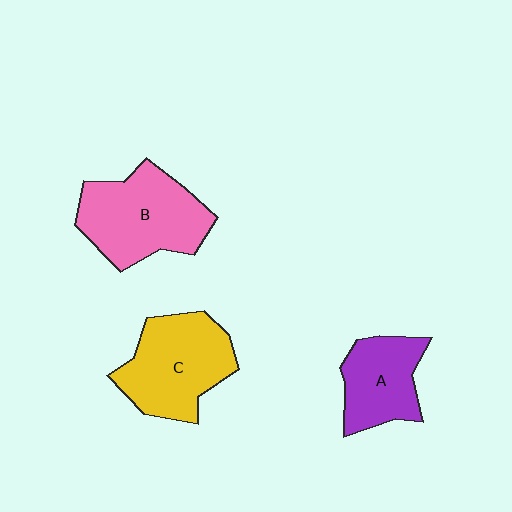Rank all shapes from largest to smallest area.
From largest to smallest: B (pink), C (yellow), A (purple).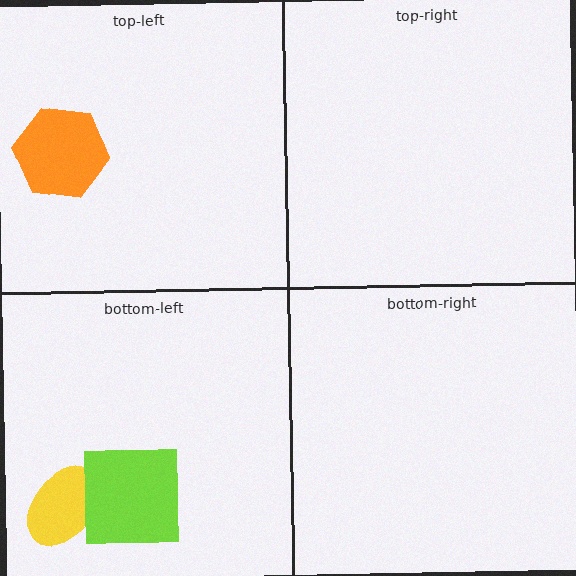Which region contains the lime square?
The bottom-left region.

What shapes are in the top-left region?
The orange hexagon.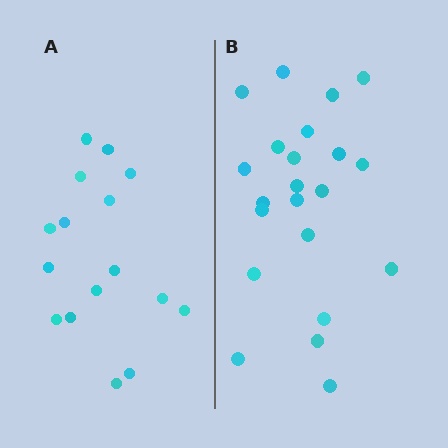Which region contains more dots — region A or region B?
Region B (the right region) has more dots.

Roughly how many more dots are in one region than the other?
Region B has about 6 more dots than region A.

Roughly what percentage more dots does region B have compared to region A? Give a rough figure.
About 40% more.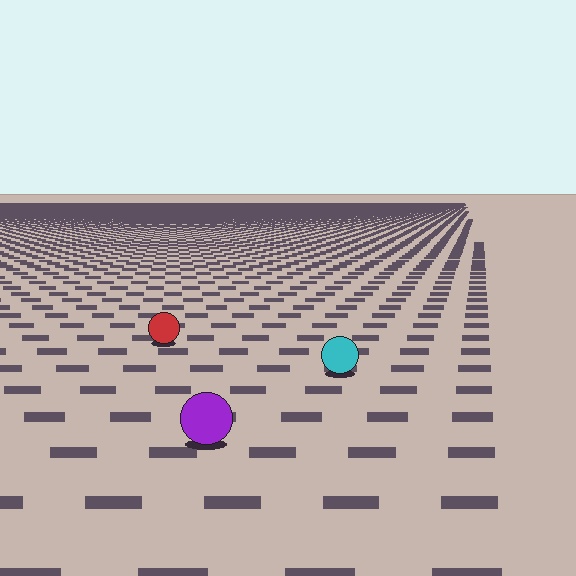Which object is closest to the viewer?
The purple circle is closest. The texture marks near it are larger and more spread out.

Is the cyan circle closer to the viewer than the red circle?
Yes. The cyan circle is closer — you can tell from the texture gradient: the ground texture is coarser near it.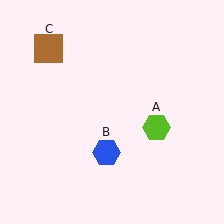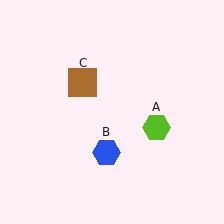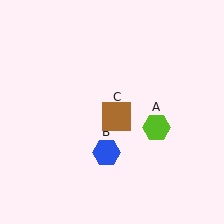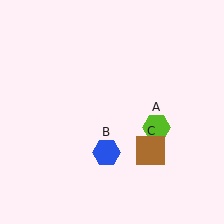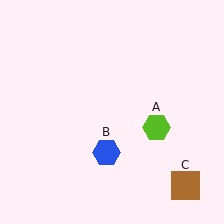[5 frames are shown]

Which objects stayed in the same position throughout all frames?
Lime hexagon (object A) and blue hexagon (object B) remained stationary.